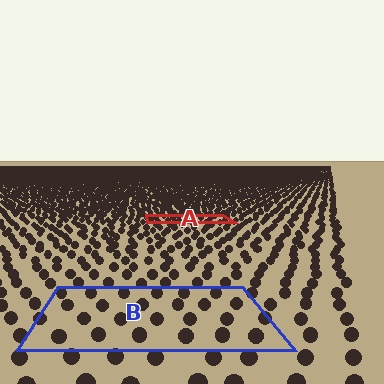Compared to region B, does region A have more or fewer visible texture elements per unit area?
Region A has more texture elements per unit area — they are packed more densely because it is farther away.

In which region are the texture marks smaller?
The texture marks are smaller in region A, because it is farther away.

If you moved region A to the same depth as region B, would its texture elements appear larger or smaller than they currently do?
They would appear larger. At a closer depth, the same texture elements are projected at a bigger on-screen size.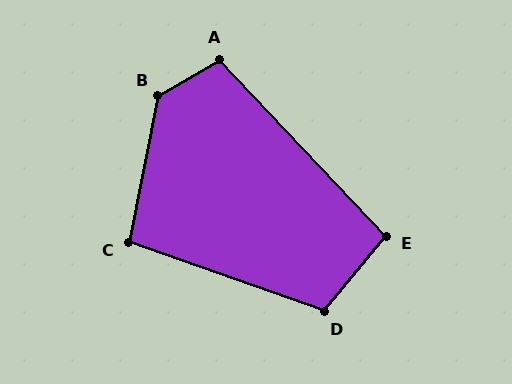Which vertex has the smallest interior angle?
E, at approximately 97 degrees.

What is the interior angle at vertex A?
Approximately 103 degrees (obtuse).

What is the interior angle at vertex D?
Approximately 110 degrees (obtuse).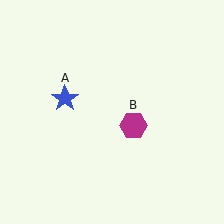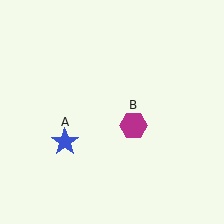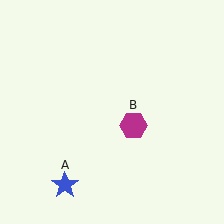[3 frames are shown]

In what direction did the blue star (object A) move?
The blue star (object A) moved down.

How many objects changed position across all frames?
1 object changed position: blue star (object A).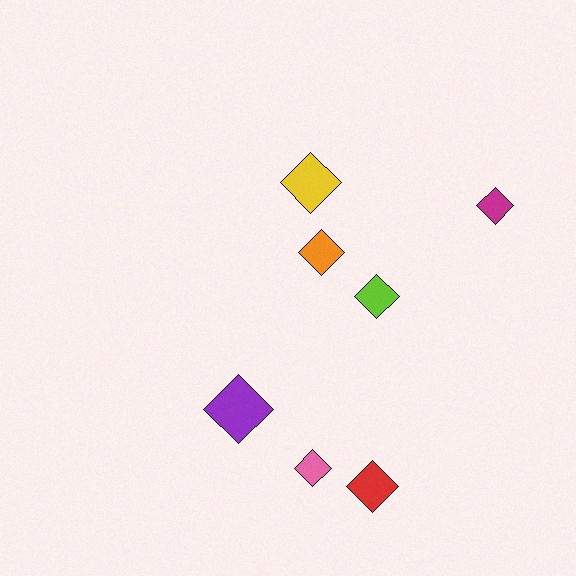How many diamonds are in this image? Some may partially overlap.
There are 7 diamonds.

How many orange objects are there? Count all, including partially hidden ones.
There is 1 orange object.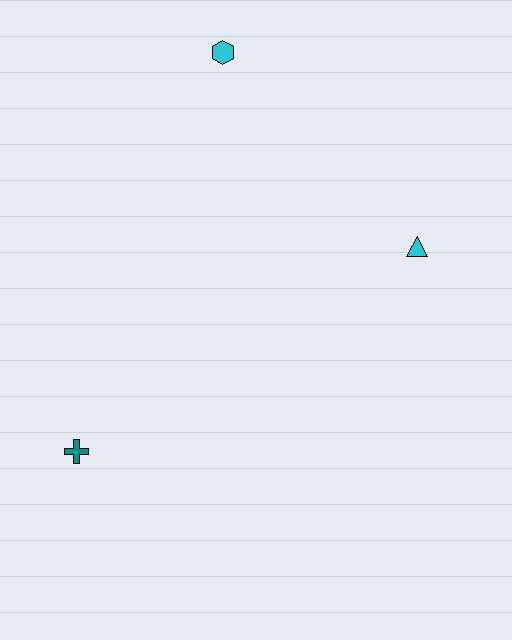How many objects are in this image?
There are 3 objects.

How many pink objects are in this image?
There are no pink objects.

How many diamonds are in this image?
There are no diamonds.